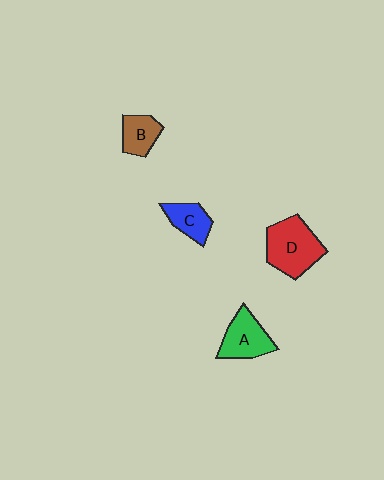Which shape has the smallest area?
Shape C (blue).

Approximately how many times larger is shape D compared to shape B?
Approximately 1.8 times.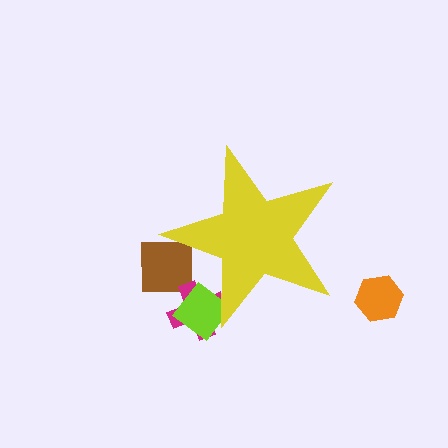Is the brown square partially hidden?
Yes, the brown square is partially hidden behind the yellow star.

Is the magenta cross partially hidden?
Yes, the magenta cross is partially hidden behind the yellow star.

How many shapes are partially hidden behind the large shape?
3 shapes are partially hidden.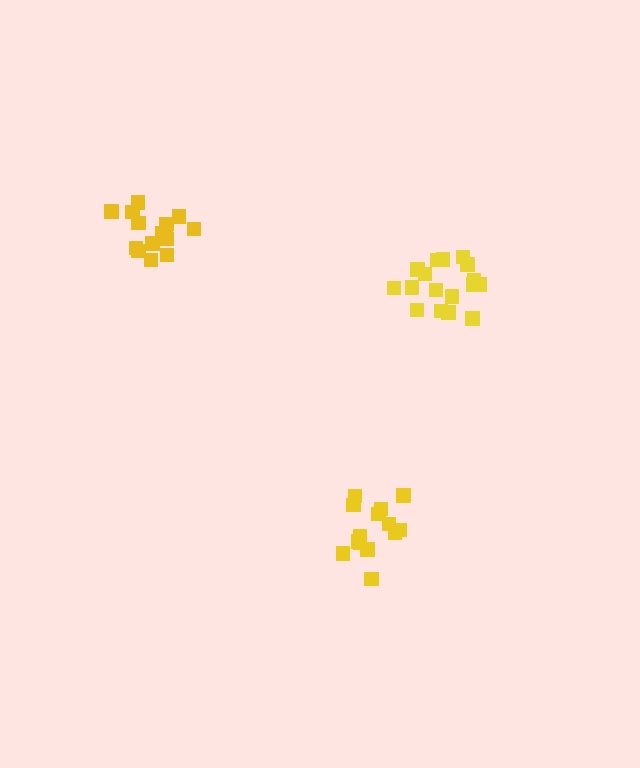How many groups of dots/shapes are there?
There are 3 groups.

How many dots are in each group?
Group 1: 14 dots, Group 2: 17 dots, Group 3: 15 dots (46 total).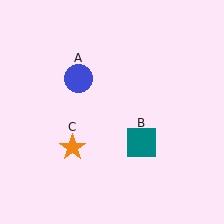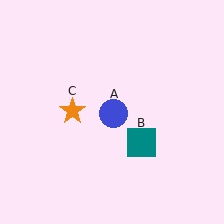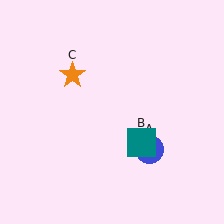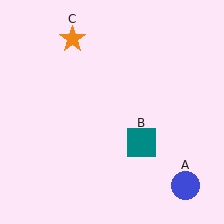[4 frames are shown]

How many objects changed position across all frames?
2 objects changed position: blue circle (object A), orange star (object C).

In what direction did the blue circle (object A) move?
The blue circle (object A) moved down and to the right.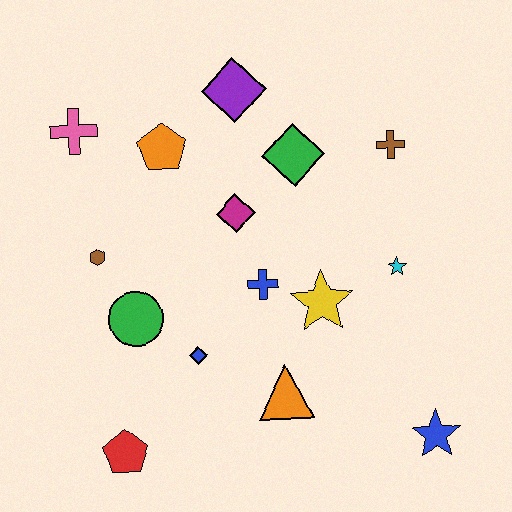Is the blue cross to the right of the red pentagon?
Yes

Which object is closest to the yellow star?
The blue cross is closest to the yellow star.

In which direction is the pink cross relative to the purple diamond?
The pink cross is to the left of the purple diamond.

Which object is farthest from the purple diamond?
The blue star is farthest from the purple diamond.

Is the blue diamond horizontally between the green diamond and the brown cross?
No